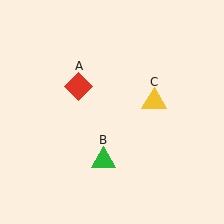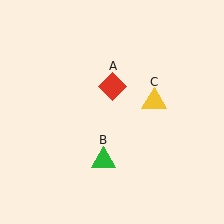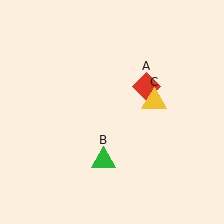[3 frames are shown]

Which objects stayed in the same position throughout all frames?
Green triangle (object B) and yellow triangle (object C) remained stationary.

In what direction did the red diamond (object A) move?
The red diamond (object A) moved right.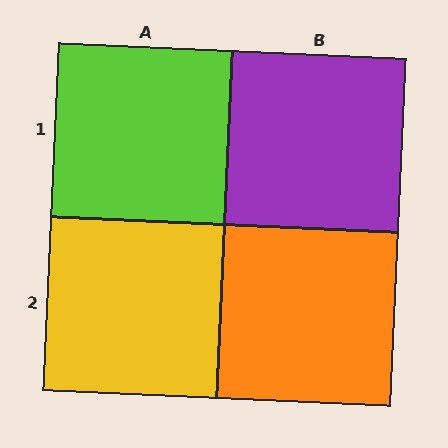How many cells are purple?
1 cell is purple.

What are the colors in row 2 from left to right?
Yellow, orange.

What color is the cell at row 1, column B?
Purple.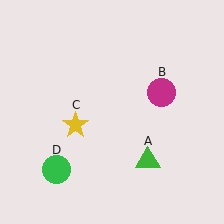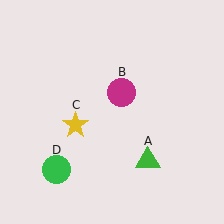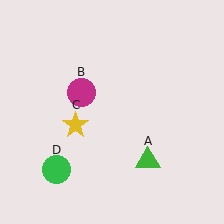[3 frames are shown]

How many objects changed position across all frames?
1 object changed position: magenta circle (object B).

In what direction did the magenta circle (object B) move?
The magenta circle (object B) moved left.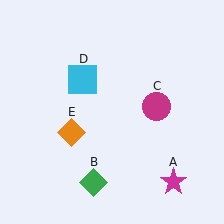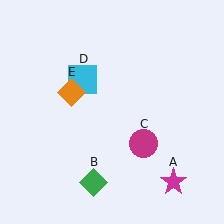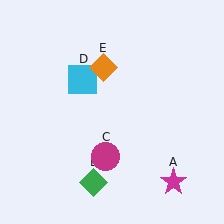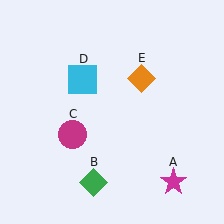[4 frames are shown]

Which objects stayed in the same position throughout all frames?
Magenta star (object A) and green diamond (object B) and cyan square (object D) remained stationary.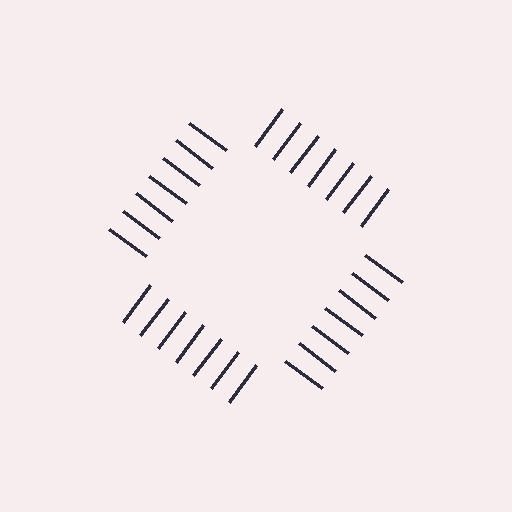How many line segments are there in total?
28 — 7 along each of the 4 edges.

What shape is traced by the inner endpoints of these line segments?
An illusory square — the line segments terminate on its edges but no continuous stroke is drawn.